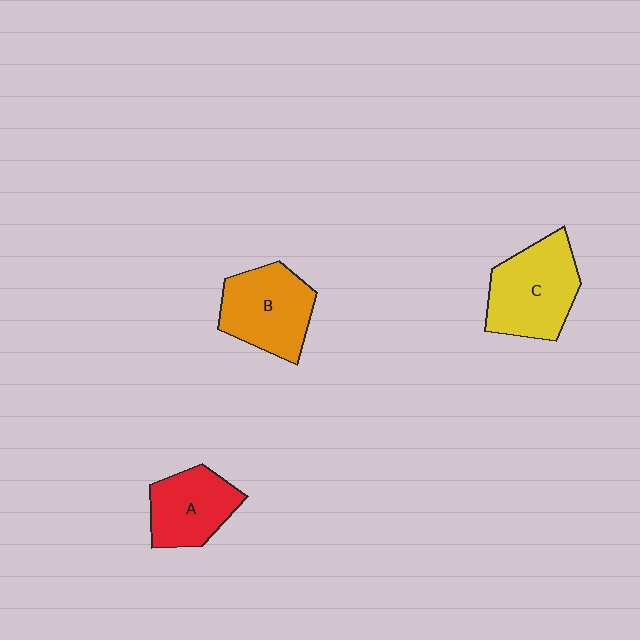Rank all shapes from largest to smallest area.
From largest to smallest: C (yellow), B (orange), A (red).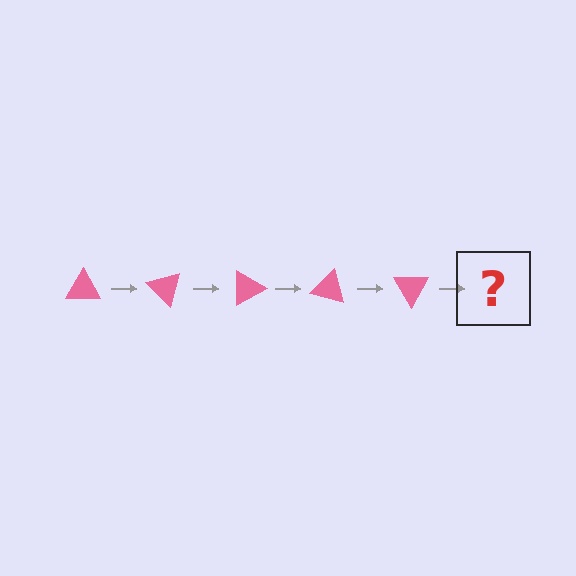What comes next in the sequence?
The next element should be a pink triangle rotated 225 degrees.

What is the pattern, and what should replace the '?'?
The pattern is that the triangle rotates 45 degrees each step. The '?' should be a pink triangle rotated 225 degrees.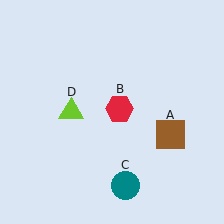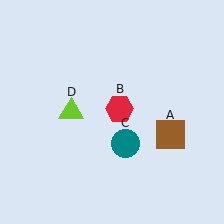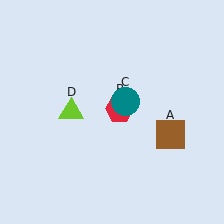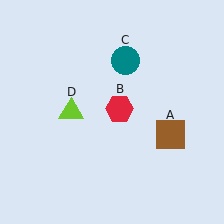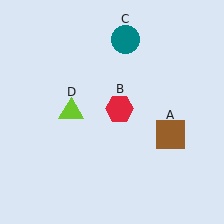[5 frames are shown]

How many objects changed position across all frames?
1 object changed position: teal circle (object C).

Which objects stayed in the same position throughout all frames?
Brown square (object A) and red hexagon (object B) and lime triangle (object D) remained stationary.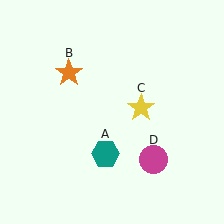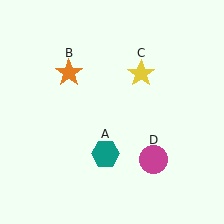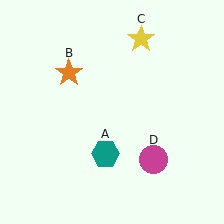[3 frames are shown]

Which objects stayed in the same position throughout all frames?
Teal hexagon (object A) and orange star (object B) and magenta circle (object D) remained stationary.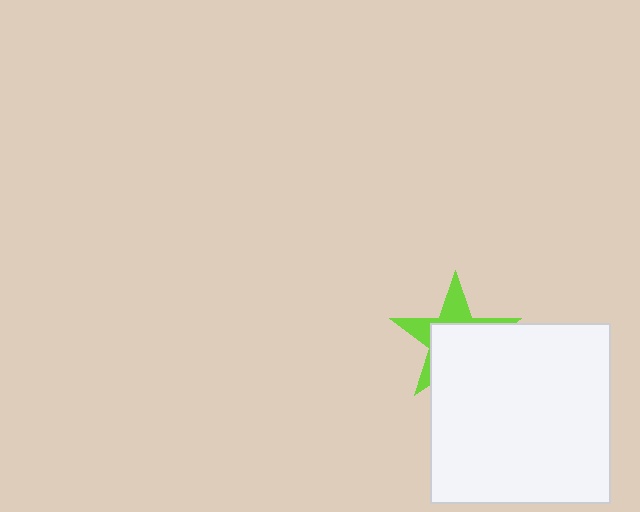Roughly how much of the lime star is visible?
A small part of it is visible (roughly 39%).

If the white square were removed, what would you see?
You would see the complete lime star.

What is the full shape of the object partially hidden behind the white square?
The partially hidden object is a lime star.